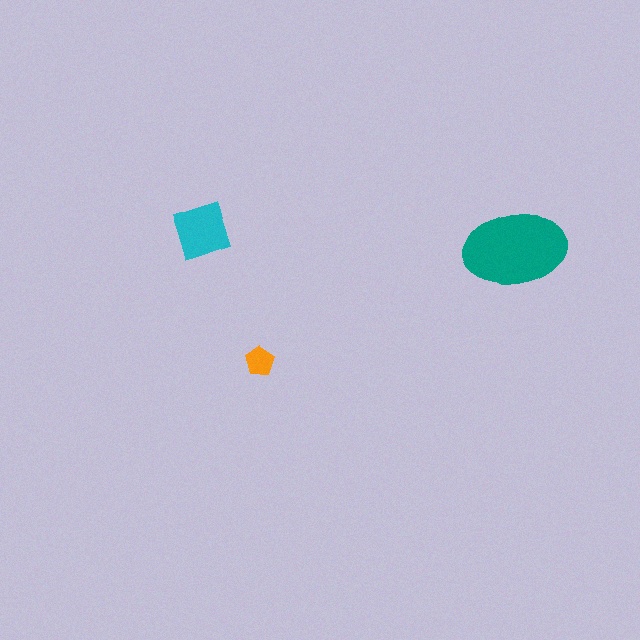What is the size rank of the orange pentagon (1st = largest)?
3rd.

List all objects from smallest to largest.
The orange pentagon, the cyan diamond, the teal ellipse.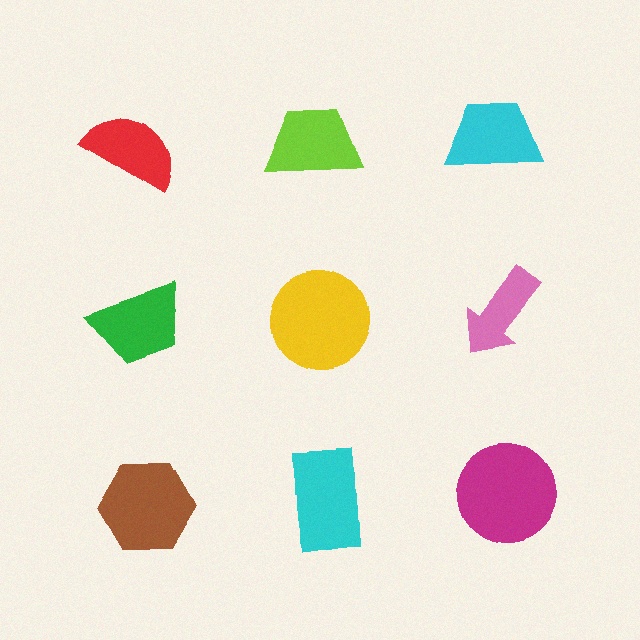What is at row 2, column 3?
A pink arrow.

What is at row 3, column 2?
A cyan rectangle.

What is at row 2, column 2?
A yellow circle.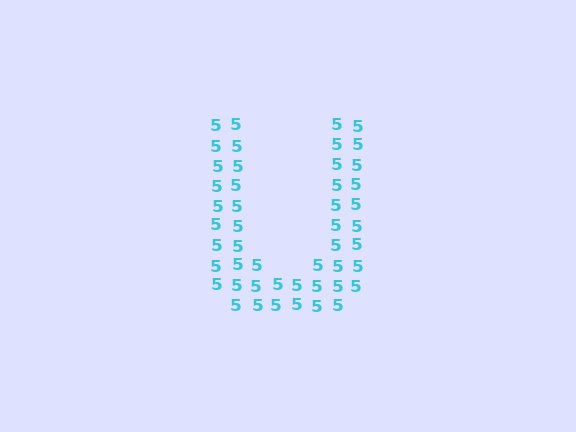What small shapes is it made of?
It is made of small digit 5's.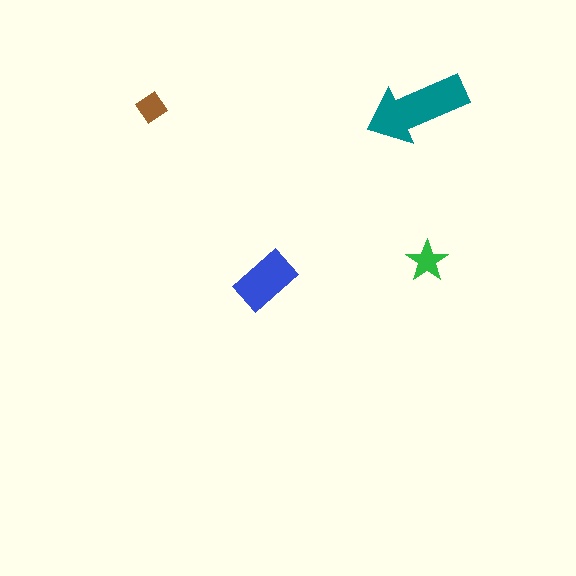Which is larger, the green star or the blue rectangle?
The blue rectangle.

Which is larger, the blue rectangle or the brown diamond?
The blue rectangle.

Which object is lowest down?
The blue rectangle is bottommost.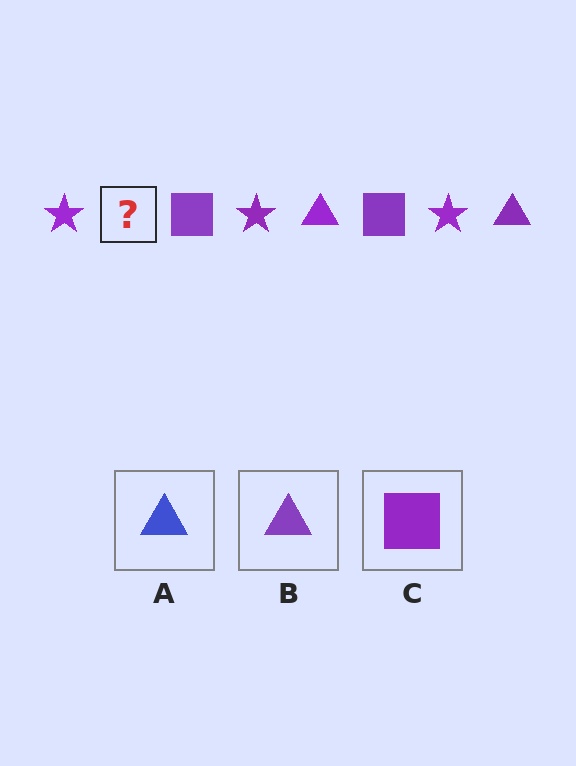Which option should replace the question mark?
Option B.